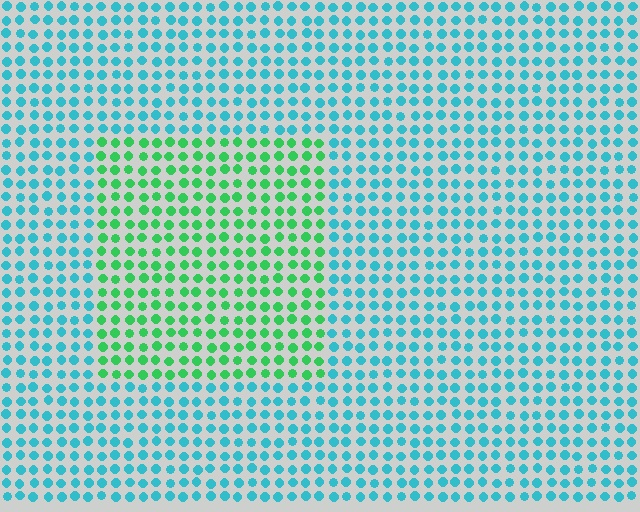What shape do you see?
I see a rectangle.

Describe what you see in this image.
The image is filled with small cyan elements in a uniform arrangement. A rectangle-shaped region is visible where the elements are tinted to a slightly different hue, forming a subtle color boundary.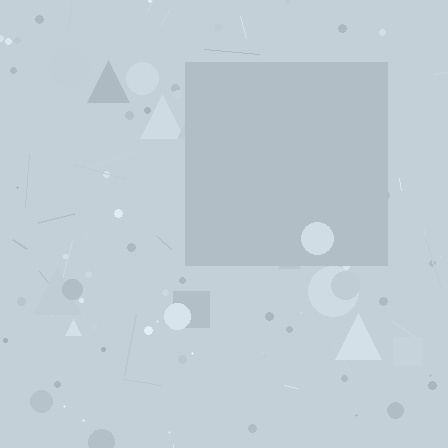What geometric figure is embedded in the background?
A square is embedded in the background.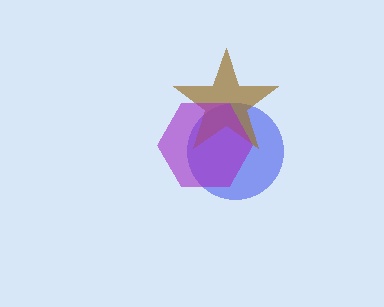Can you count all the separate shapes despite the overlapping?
Yes, there are 3 separate shapes.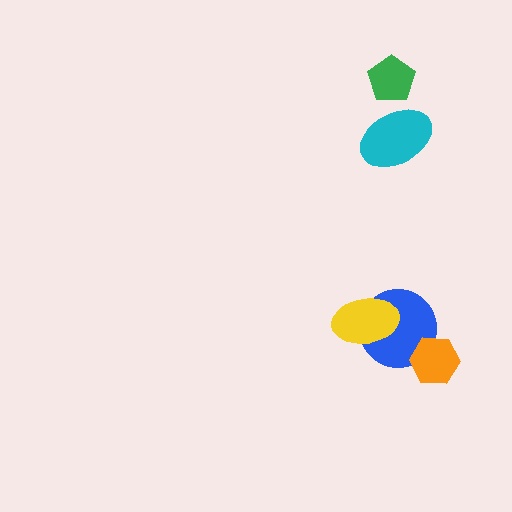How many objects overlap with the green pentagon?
0 objects overlap with the green pentagon.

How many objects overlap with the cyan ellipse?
0 objects overlap with the cyan ellipse.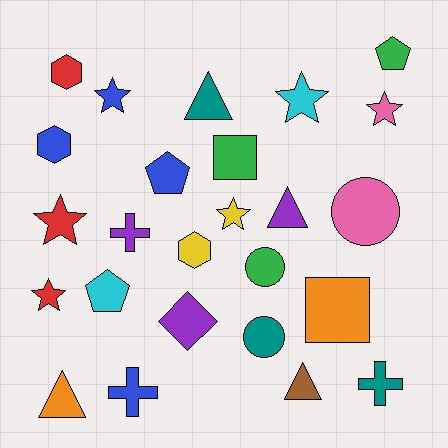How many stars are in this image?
There are 6 stars.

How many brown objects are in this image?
There is 1 brown object.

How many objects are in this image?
There are 25 objects.